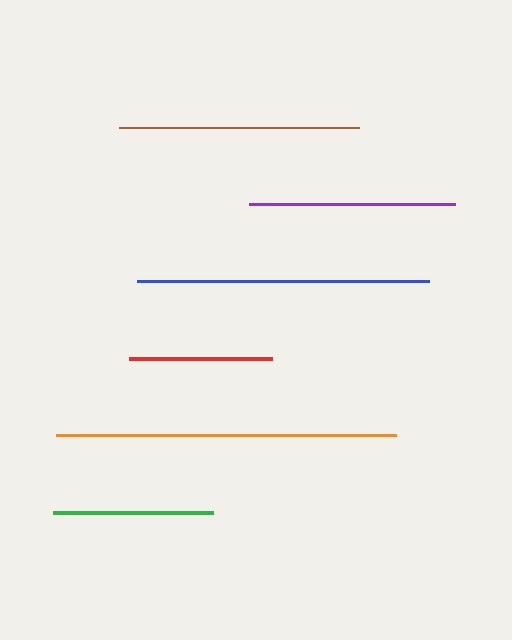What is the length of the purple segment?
The purple segment is approximately 206 pixels long.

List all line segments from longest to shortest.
From longest to shortest: orange, blue, brown, purple, green, red.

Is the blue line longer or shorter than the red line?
The blue line is longer than the red line.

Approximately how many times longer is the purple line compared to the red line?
The purple line is approximately 1.4 times the length of the red line.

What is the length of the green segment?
The green segment is approximately 160 pixels long.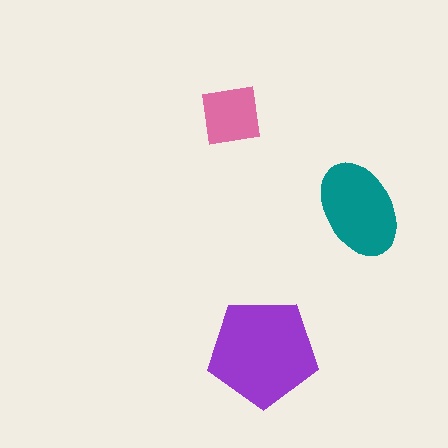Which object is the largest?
The purple pentagon.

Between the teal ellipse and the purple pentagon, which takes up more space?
The purple pentagon.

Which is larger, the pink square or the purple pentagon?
The purple pentagon.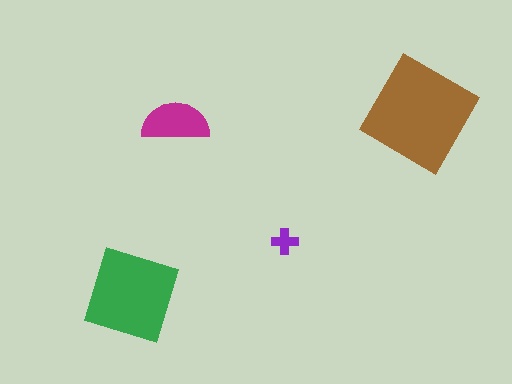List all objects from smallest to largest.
The purple cross, the magenta semicircle, the green square, the brown diamond.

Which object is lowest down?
The green square is bottommost.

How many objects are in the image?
There are 4 objects in the image.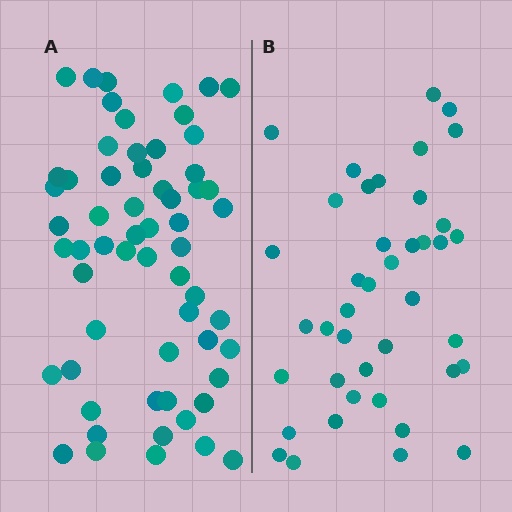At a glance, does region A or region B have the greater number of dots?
Region A (the left region) has more dots.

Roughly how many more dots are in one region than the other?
Region A has approximately 20 more dots than region B.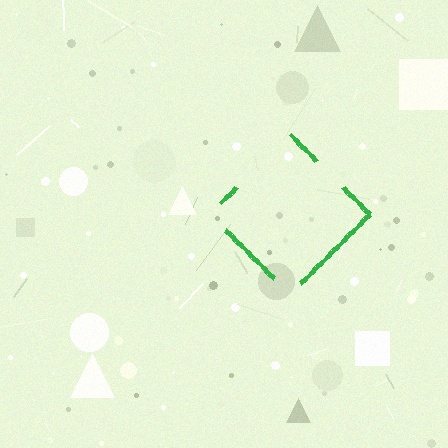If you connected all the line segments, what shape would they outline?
They would outline a diamond.